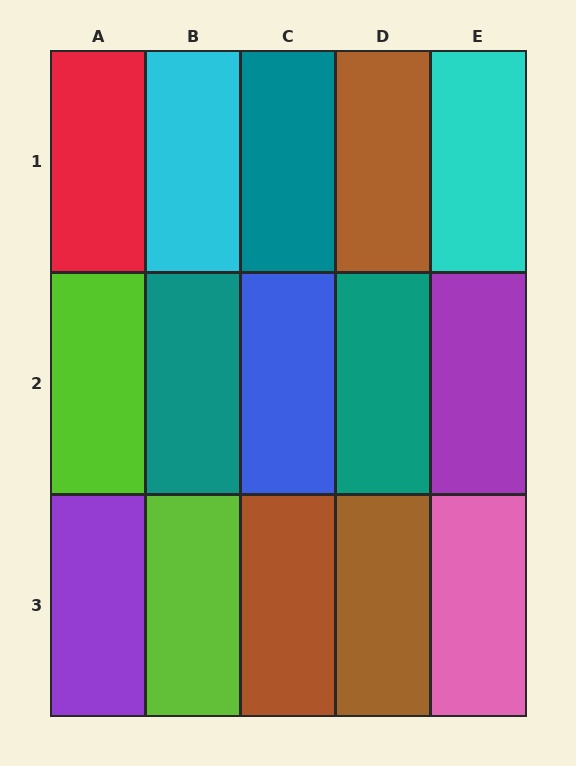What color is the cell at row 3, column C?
Brown.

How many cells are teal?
3 cells are teal.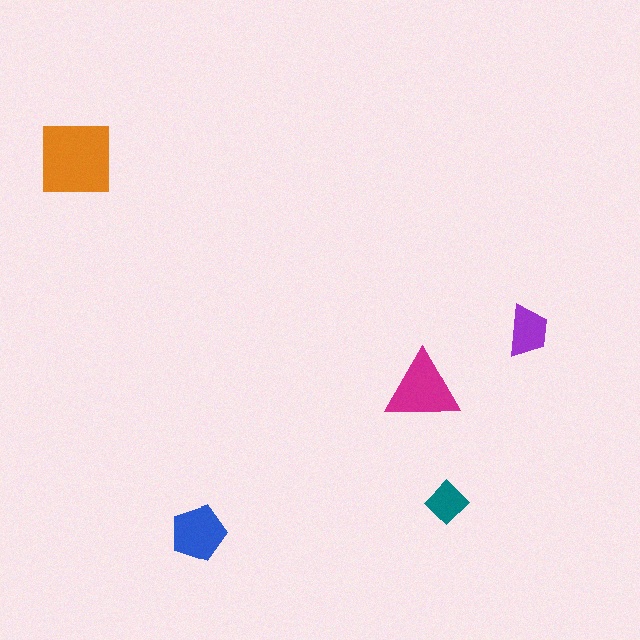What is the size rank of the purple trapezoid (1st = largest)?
4th.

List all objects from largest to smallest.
The orange square, the magenta triangle, the blue pentagon, the purple trapezoid, the teal diamond.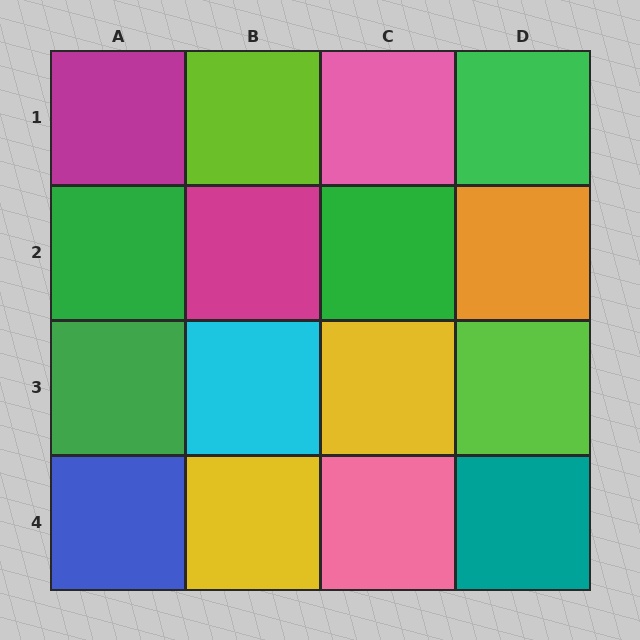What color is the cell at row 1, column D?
Green.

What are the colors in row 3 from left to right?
Green, cyan, yellow, lime.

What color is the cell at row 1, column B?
Lime.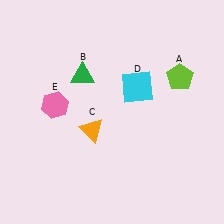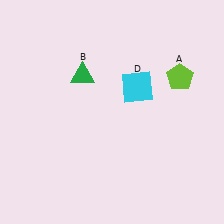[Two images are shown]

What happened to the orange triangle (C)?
The orange triangle (C) was removed in Image 2. It was in the bottom-left area of Image 1.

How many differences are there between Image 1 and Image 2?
There are 2 differences between the two images.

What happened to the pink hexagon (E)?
The pink hexagon (E) was removed in Image 2. It was in the top-left area of Image 1.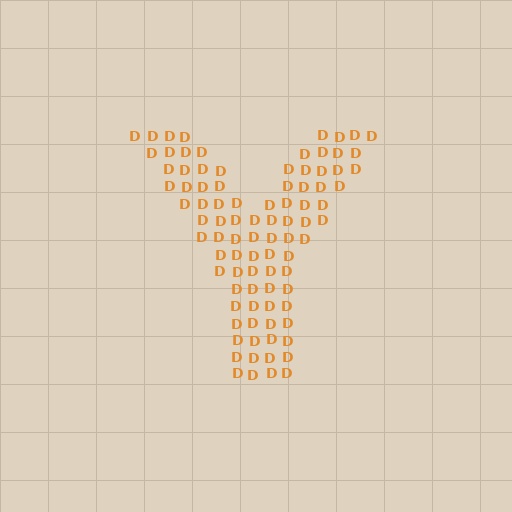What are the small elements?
The small elements are letter D's.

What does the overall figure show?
The overall figure shows the letter Y.